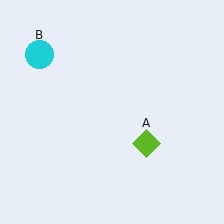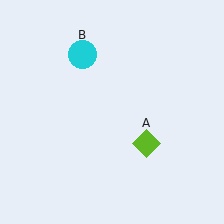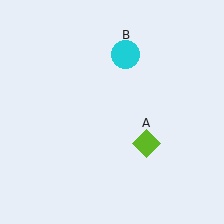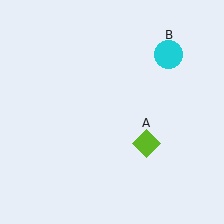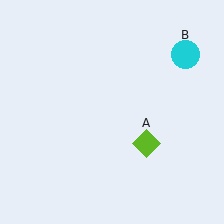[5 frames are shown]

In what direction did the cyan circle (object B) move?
The cyan circle (object B) moved right.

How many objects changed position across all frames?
1 object changed position: cyan circle (object B).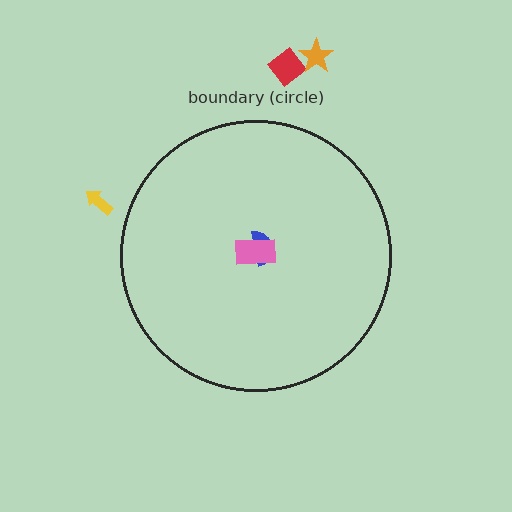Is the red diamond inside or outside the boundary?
Outside.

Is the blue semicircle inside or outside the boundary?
Inside.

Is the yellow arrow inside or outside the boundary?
Outside.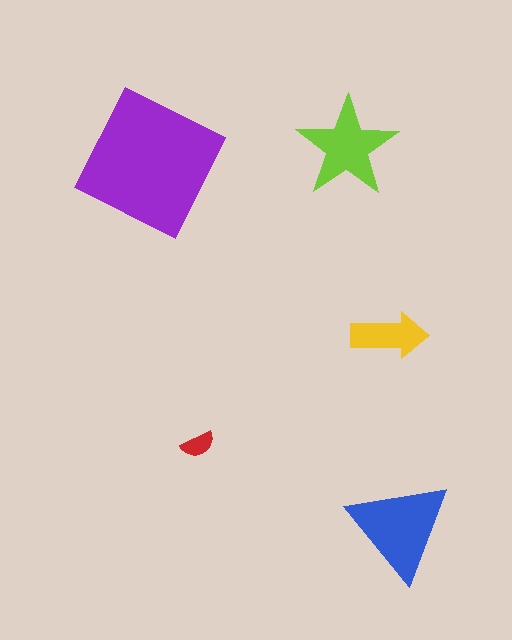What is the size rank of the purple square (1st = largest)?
1st.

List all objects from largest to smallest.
The purple square, the blue triangle, the lime star, the yellow arrow, the red semicircle.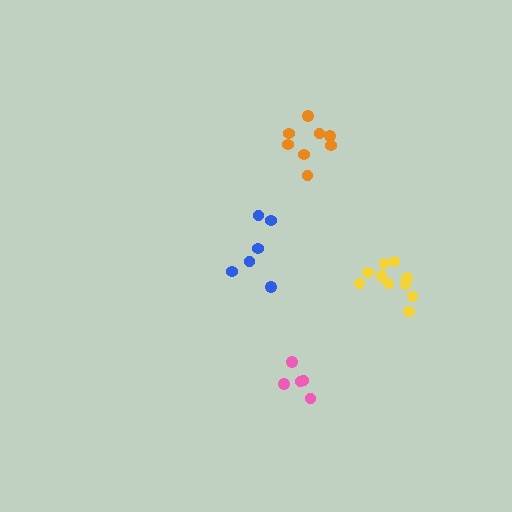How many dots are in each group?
Group 1: 10 dots, Group 2: 6 dots, Group 3: 5 dots, Group 4: 8 dots (29 total).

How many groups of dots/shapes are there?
There are 4 groups.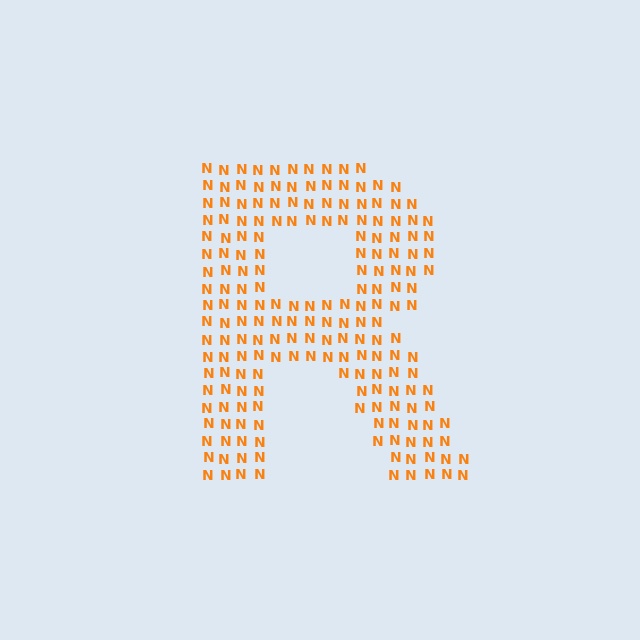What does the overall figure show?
The overall figure shows the letter R.